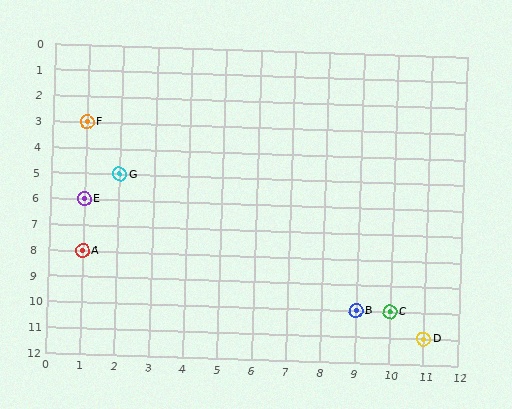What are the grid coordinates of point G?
Point G is at grid coordinates (2, 5).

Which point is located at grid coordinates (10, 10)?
Point C is at (10, 10).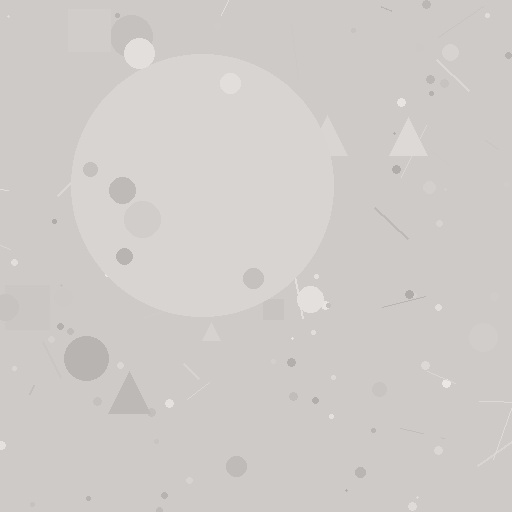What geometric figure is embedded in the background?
A circle is embedded in the background.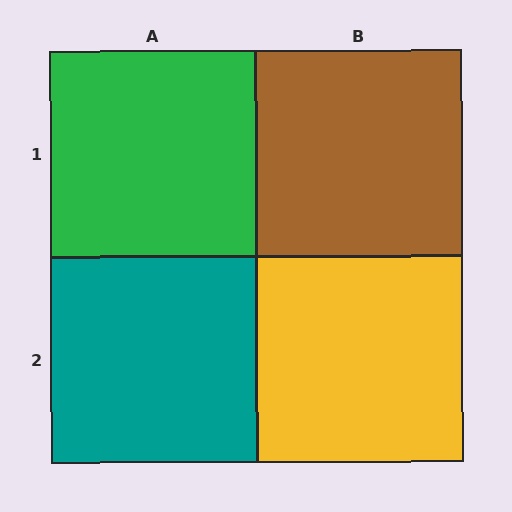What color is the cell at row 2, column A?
Teal.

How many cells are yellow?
1 cell is yellow.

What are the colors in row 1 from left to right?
Green, brown.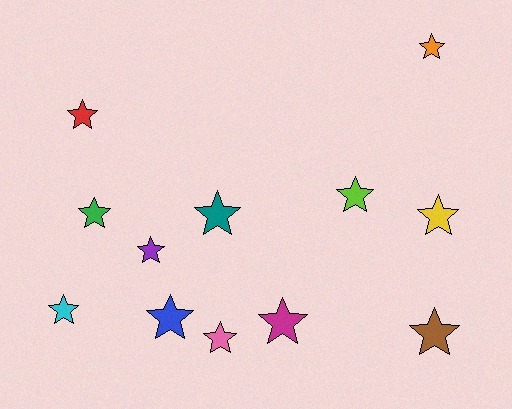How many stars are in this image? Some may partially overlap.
There are 12 stars.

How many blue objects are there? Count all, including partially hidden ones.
There is 1 blue object.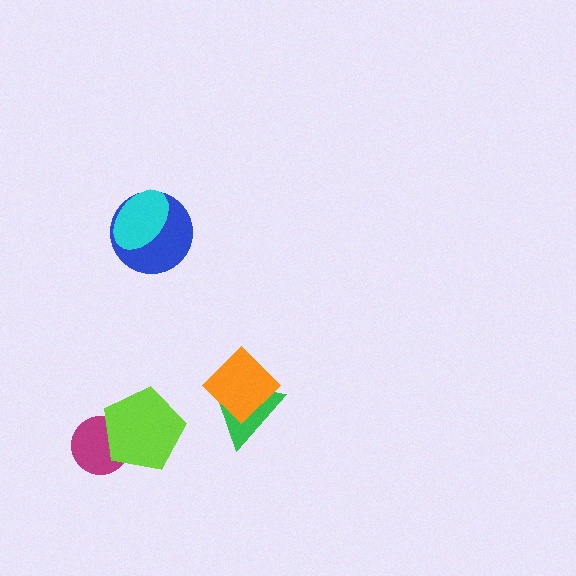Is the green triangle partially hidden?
Yes, it is partially covered by another shape.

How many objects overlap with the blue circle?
1 object overlaps with the blue circle.